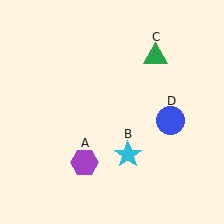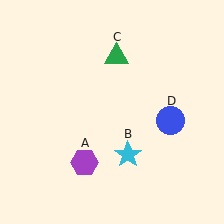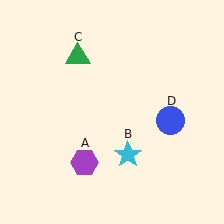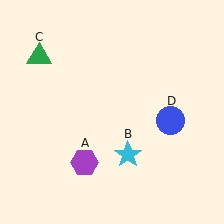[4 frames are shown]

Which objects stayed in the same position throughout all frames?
Purple hexagon (object A) and cyan star (object B) and blue circle (object D) remained stationary.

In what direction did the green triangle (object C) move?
The green triangle (object C) moved left.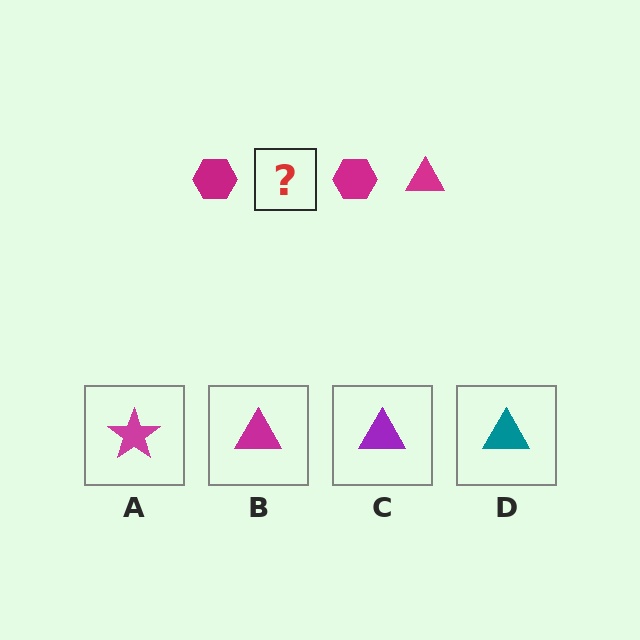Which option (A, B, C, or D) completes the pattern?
B.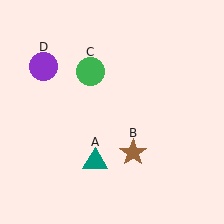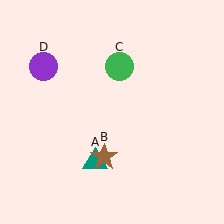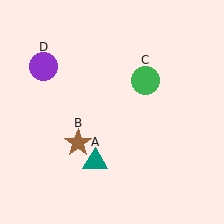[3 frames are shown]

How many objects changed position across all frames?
2 objects changed position: brown star (object B), green circle (object C).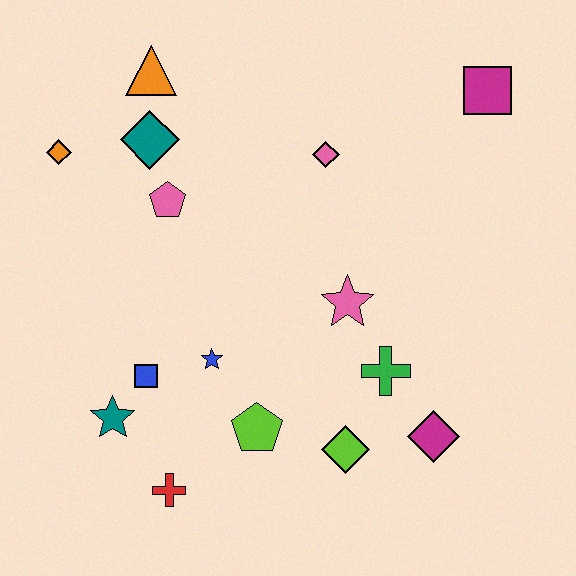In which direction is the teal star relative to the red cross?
The teal star is above the red cross.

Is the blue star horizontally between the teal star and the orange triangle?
No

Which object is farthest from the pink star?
The orange diamond is farthest from the pink star.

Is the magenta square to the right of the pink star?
Yes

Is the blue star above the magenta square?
No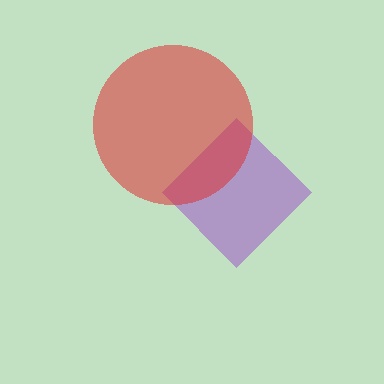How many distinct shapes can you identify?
There are 2 distinct shapes: a purple diamond, a red circle.